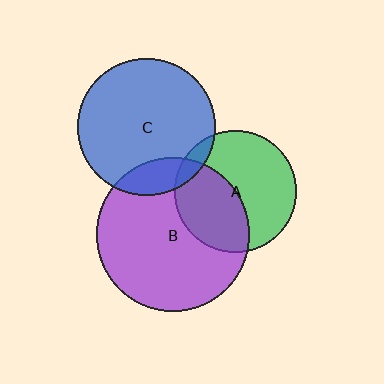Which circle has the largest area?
Circle B (purple).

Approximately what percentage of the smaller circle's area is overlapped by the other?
Approximately 40%.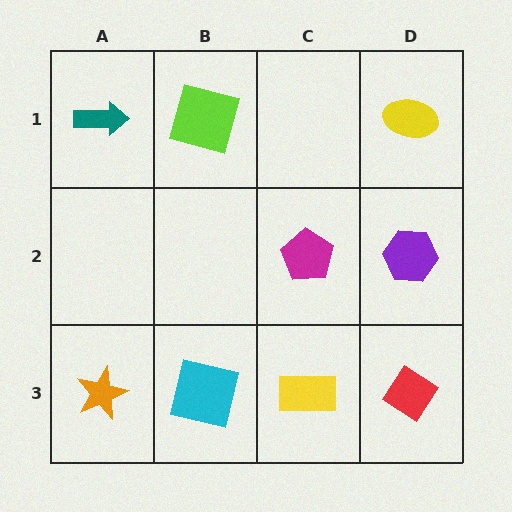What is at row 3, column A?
An orange star.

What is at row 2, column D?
A purple hexagon.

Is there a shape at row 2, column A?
No, that cell is empty.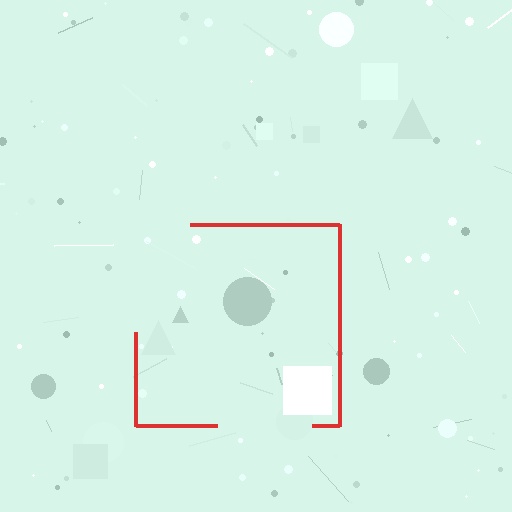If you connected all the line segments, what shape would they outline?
They would outline a square.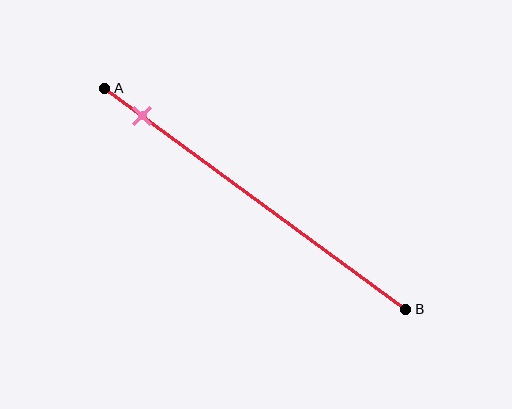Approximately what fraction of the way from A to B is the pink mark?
The pink mark is approximately 10% of the way from A to B.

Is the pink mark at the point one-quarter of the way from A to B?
No, the mark is at about 10% from A, not at the 25% one-quarter point.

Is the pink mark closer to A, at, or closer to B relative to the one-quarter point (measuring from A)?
The pink mark is closer to point A than the one-quarter point of segment AB.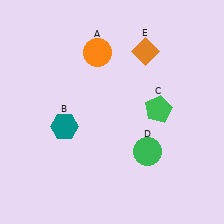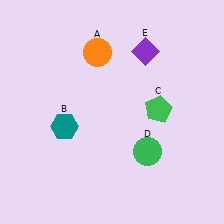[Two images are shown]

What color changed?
The diamond (E) changed from orange in Image 1 to purple in Image 2.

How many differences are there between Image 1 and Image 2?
There is 1 difference between the two images.